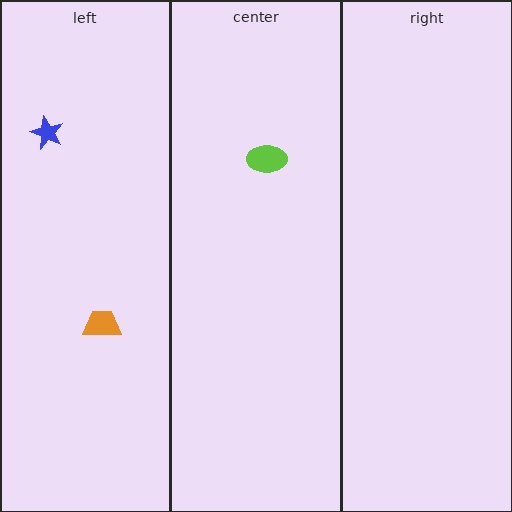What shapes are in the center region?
The lime ellipse.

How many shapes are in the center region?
1.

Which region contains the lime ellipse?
The center region.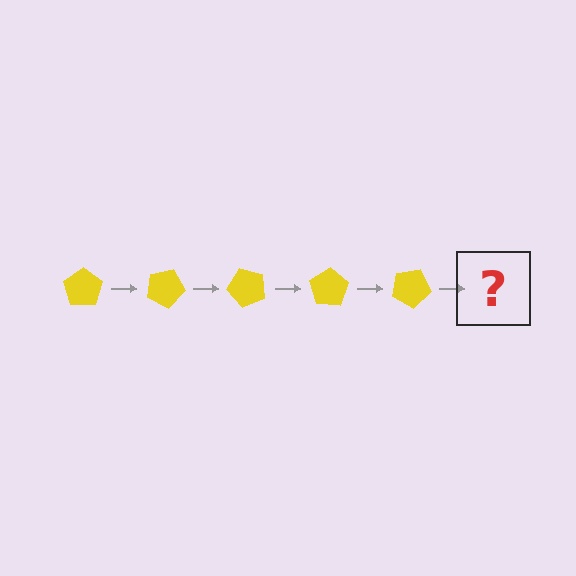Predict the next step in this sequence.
The next step is a yellow pentagon rotated 125 degrees.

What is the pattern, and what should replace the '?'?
The pattern is that the pentagon rotates 25 degrees each step. The '?' should be a yellow pentagon rotated 125 degrees.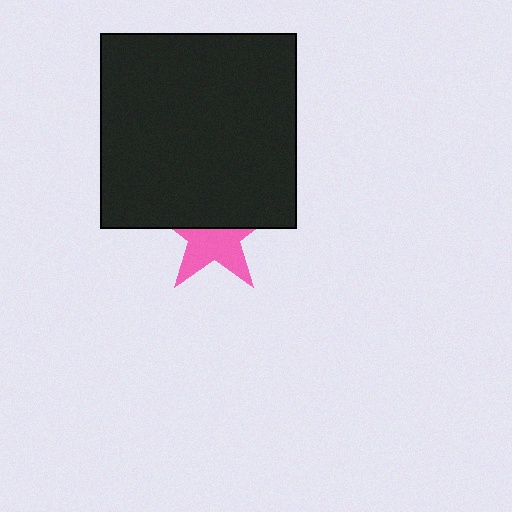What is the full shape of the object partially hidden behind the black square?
The partially hidden object is a pink star.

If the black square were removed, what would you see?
You would see the complete pink star.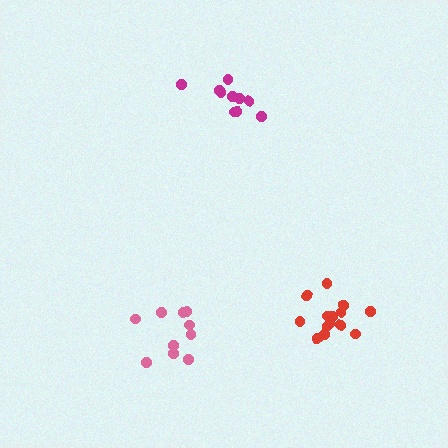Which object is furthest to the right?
The red cluster is rightmost.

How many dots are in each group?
Group 1: 10 dots, Group 2: 10 dots, Group 3: 14 dots (34 total).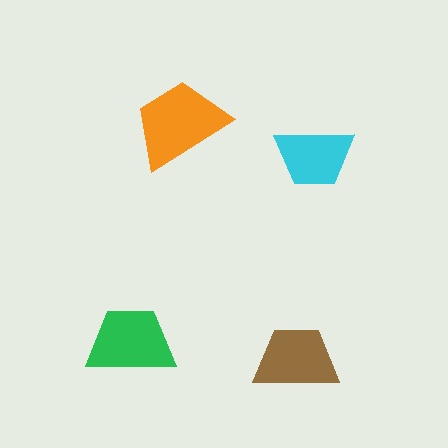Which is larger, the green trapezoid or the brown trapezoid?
The green one.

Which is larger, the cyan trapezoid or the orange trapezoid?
The orange one.